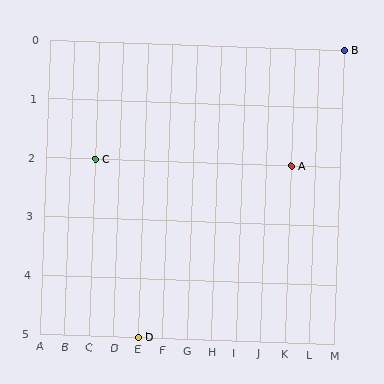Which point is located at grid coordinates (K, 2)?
Point A is at (K, 2).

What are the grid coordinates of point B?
Point B is at grid coordinates (M, 0).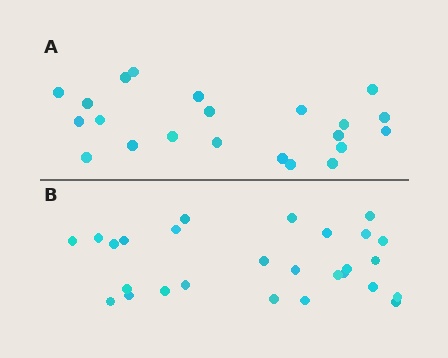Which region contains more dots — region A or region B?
Region B (the bottom region) has more dots.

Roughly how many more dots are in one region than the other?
Region B has about 5 more dots than region A.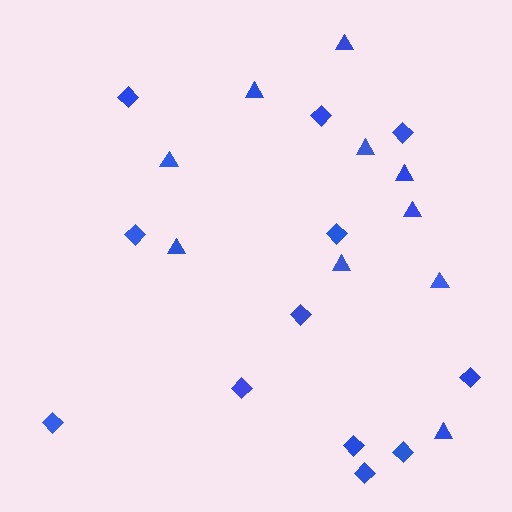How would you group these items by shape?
There are 2 groups: one group of diamonds (12) and one group of triangles (10).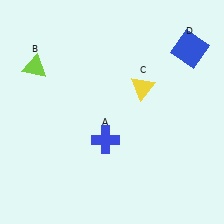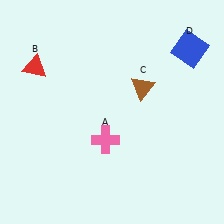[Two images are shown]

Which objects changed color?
A changed from blue to pink. B changed from lime to red. C changed from yellow to brown.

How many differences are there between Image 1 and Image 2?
There are 3 differences between the two images.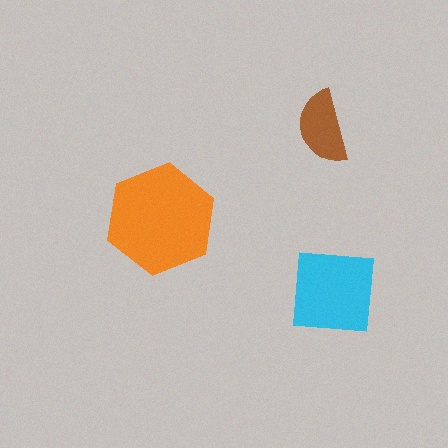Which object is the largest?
The orange hexagon.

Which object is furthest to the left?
The orange hexagon is leftmost.